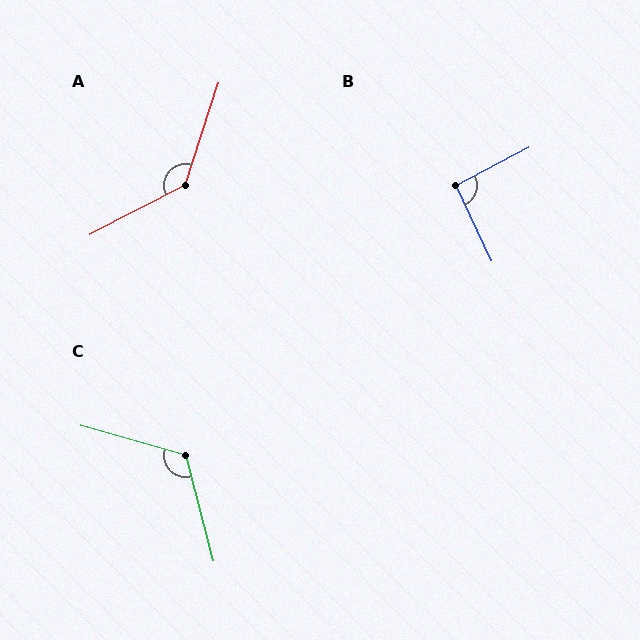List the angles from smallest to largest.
B (93°), C (120°), A (136°).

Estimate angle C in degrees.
Approximately 120 degrees.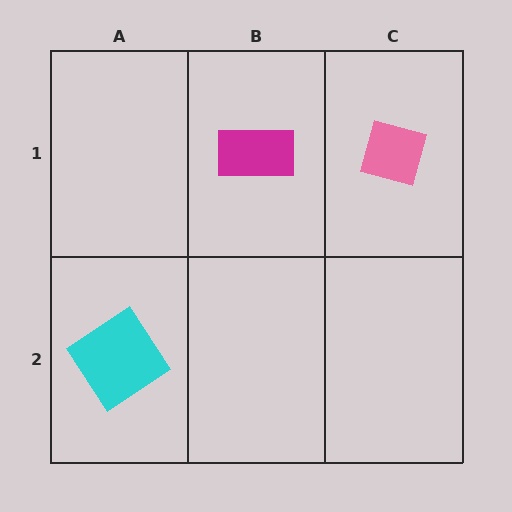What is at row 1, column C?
A pink diamond.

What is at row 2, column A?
A cyan diamond.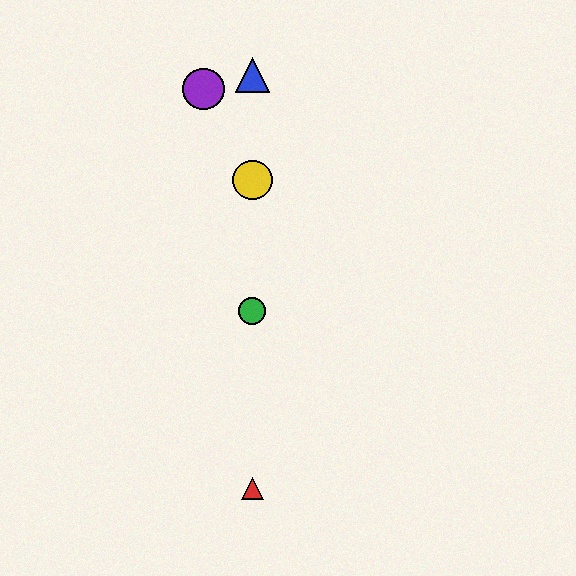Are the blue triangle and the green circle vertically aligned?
Yes, both are at x≈252.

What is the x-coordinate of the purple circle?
The purple circle is at x≈204.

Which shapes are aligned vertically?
The red triangle, the blue triangle, the green circle, the yellow circle are aligned vertically.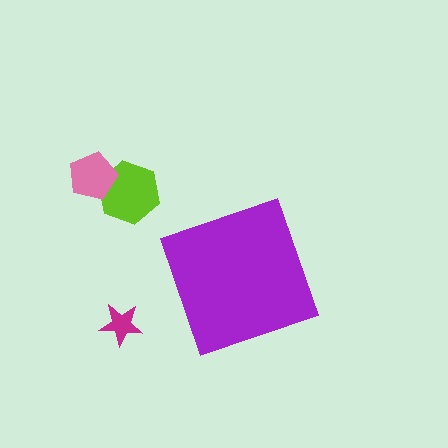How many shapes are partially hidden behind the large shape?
0 shapes are partially hidden.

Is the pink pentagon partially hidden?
No, the pink pentagon is fully visible.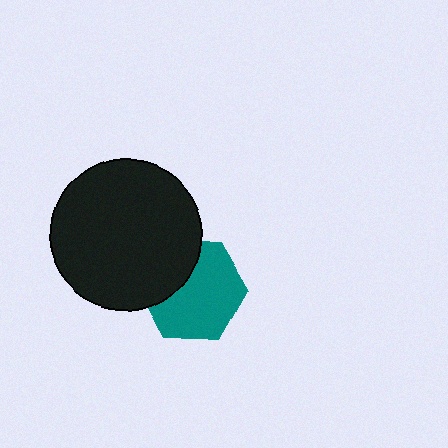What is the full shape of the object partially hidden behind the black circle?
The partially hidden object is a teal hexagon.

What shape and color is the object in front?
The object in front is a black circle.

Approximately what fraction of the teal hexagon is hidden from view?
Roughly 32% of the teal hexagon is hidden behind the black circle.